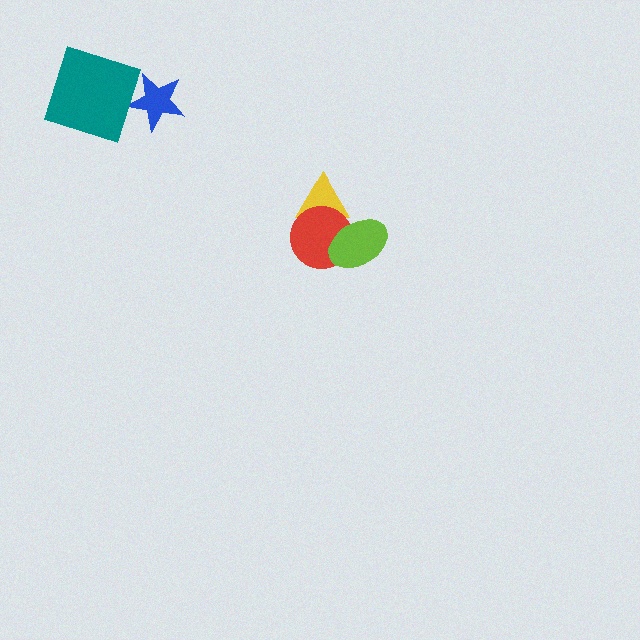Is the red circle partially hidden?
Yes, it is partially covered by another shape.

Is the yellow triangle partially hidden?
Yes, it is partially covered by another shape.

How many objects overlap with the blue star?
0 objects overlap with the blue star.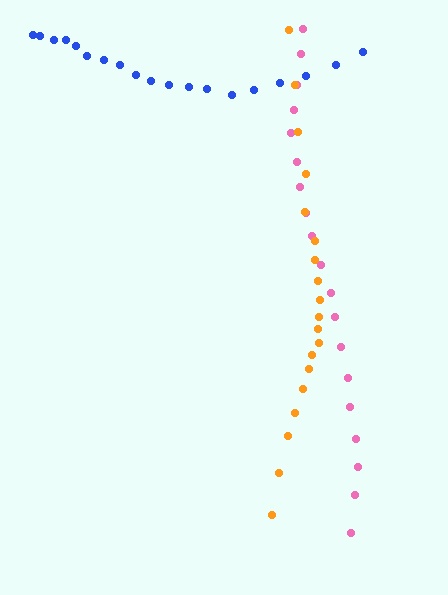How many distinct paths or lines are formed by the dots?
There are 3 distinct paths.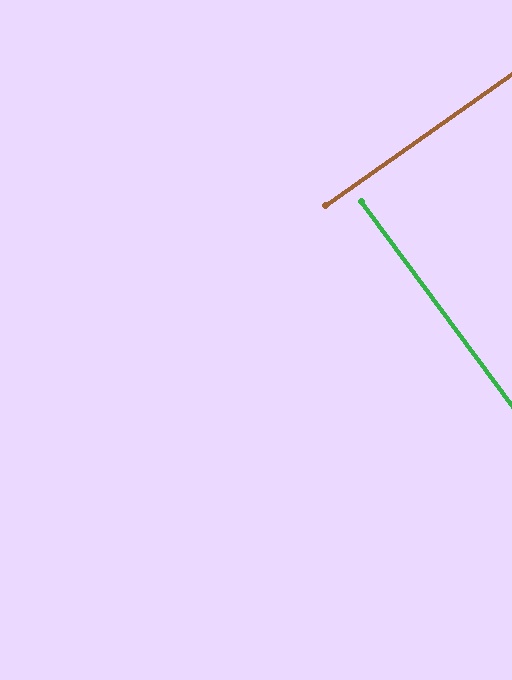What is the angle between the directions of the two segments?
Approximately 89 degrees.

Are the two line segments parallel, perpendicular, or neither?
Perpendicular — they meet at approximately 89°.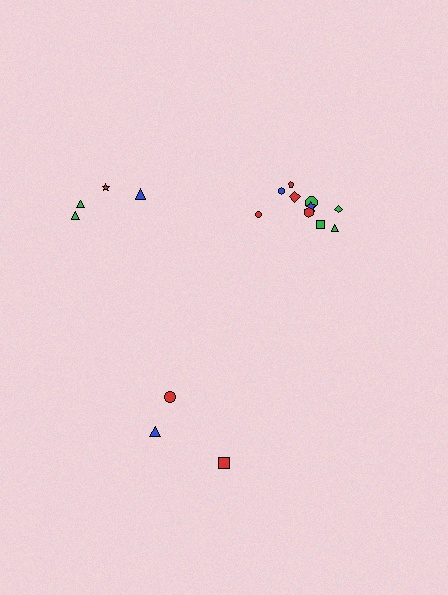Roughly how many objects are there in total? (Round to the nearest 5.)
Roughly 15 objects in total.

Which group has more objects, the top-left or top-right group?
The top-right group.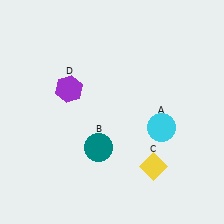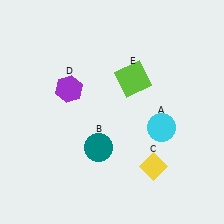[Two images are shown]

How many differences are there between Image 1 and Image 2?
There is 1 difference between the two images.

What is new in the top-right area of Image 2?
A lime square (E) was added in the top-right area of Image 2.